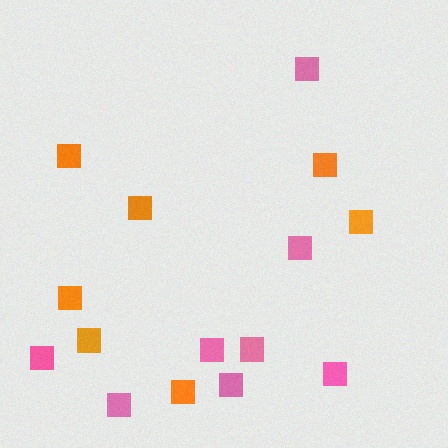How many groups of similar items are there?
There are 2 groups: one group of orange squares (7) and one group of pink squares (8).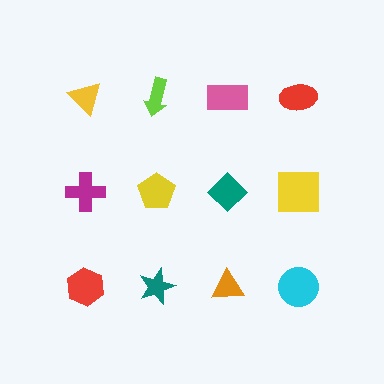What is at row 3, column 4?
A cyan circle.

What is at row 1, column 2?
A lime arrow.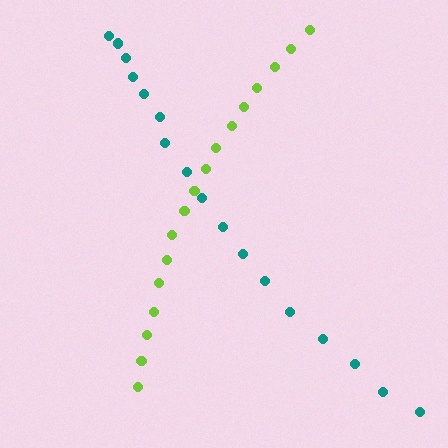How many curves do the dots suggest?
There are 2 distinct paths.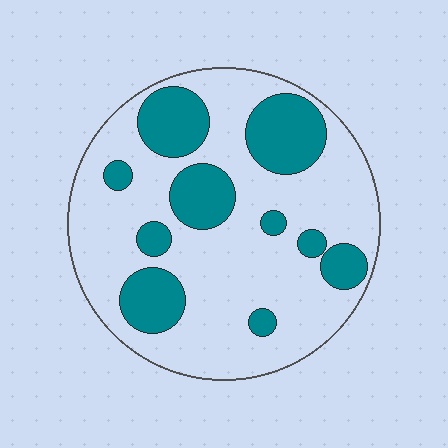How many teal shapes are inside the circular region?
10.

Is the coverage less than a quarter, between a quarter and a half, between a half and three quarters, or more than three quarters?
Between a quarter and a half.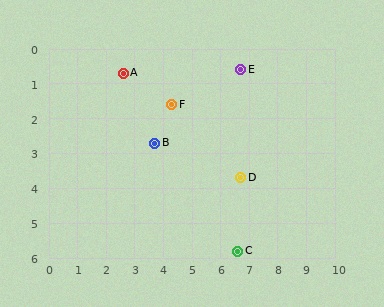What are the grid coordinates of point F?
Point F is at approximately (4.3, 1.6).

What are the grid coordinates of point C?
Point C is at approximately (6.6, 5.8).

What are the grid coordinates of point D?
Point D is at approximately (6.7, 3.7).